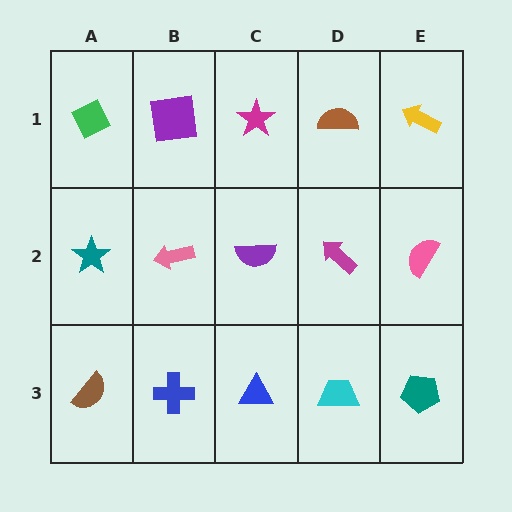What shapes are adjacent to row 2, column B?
A purple square (row 1, column B), a blue cross (row 3, column B), a teal star (row 2, column A), a purple semicircle (row 2, column C).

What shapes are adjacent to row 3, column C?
A purple semicircle (row 2, column C), a blue cross (row 3, column B), a cyan trapezoid (row 3, column D).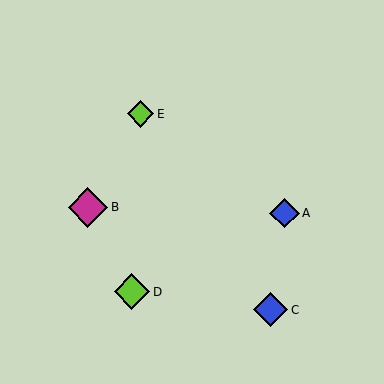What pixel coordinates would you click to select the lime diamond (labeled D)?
Click at (132, 292) to select the lime diamond D.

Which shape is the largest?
The magenta diamond (labeled B) is the largest.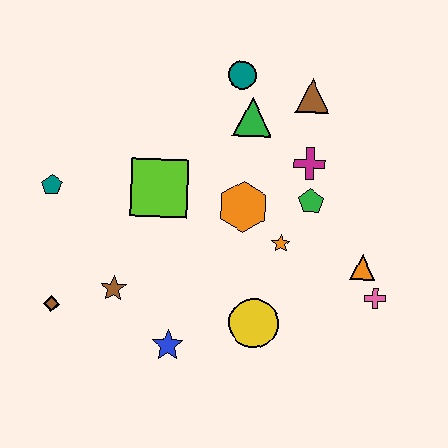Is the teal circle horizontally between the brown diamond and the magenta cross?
Yes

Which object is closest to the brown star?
The brown diamond is closest to the brown star.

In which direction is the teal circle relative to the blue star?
The teal circle is above the blue star.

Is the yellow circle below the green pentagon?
Yes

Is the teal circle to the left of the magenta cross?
Yes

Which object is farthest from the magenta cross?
The brown diamond is farthest from the magenta cross.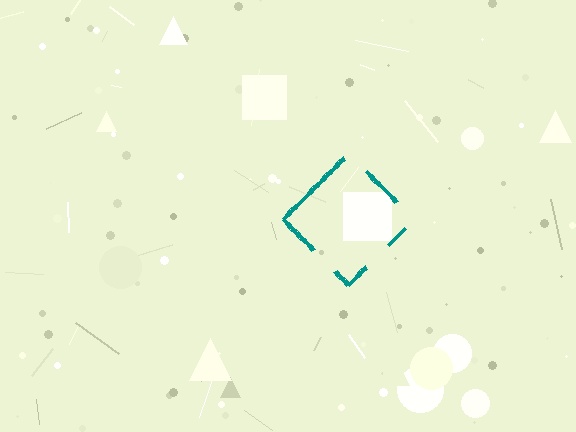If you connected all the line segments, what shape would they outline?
They would outline a diamond.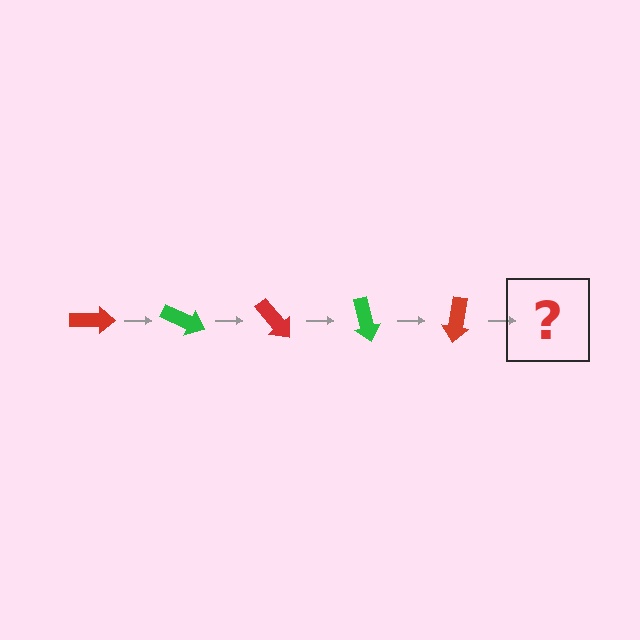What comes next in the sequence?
The next element should be a green arrow, rotated 125 degrees from the start.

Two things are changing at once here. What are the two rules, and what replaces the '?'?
The two rules are that it rotates 25 degrees each step and the color cycles through red and green. The '?' should be a green arrow, rotated 125 degrees from the start.